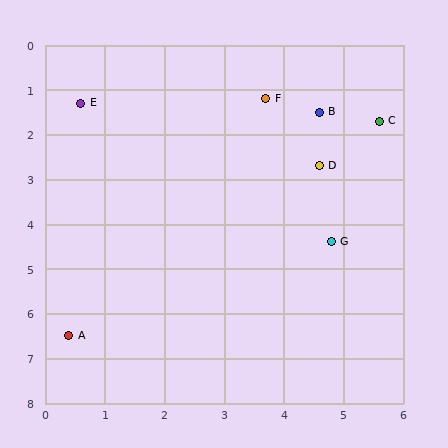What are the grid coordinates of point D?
Point D is at approximately (4.6, 2.7).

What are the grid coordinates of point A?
Point A is at approximately (0.4, 6.5).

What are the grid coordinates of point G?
Point G is at approximately (4.8, 4.4).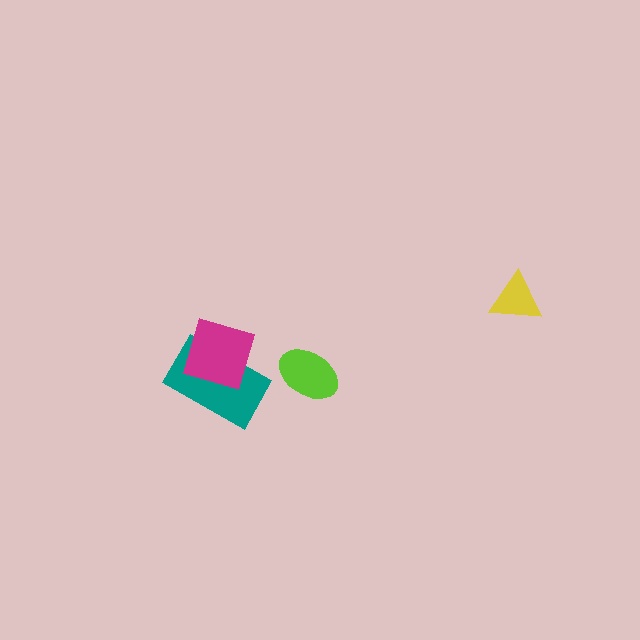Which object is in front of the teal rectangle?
The magenta diamond is in front of the teal rectangle.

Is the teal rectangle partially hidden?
Yes, it is partially covered by another shape.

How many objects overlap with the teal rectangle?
1 object overlaps with the teal rectangle.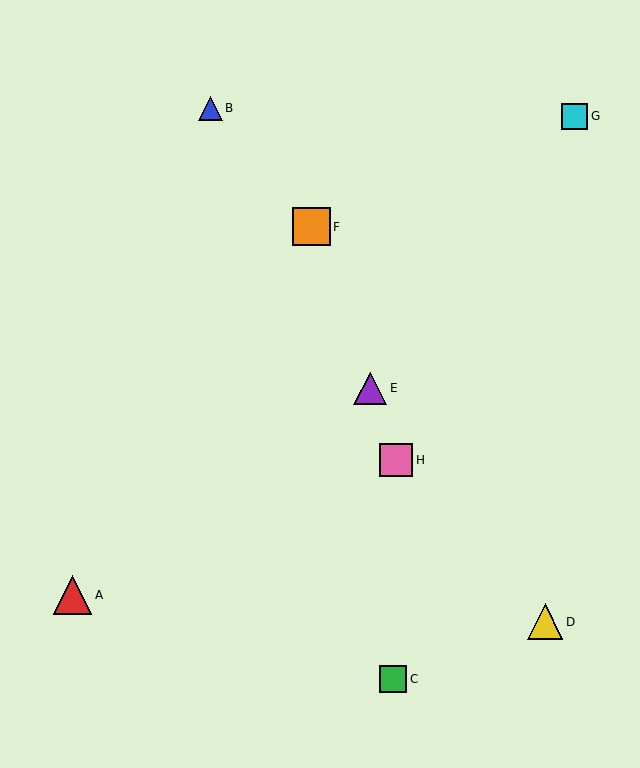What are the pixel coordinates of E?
Object E is at (370, 388).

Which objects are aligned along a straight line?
Objects E, F, H are aligned along a straight line.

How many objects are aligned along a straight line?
3 objects (E, F, H) are aligned along a straight line.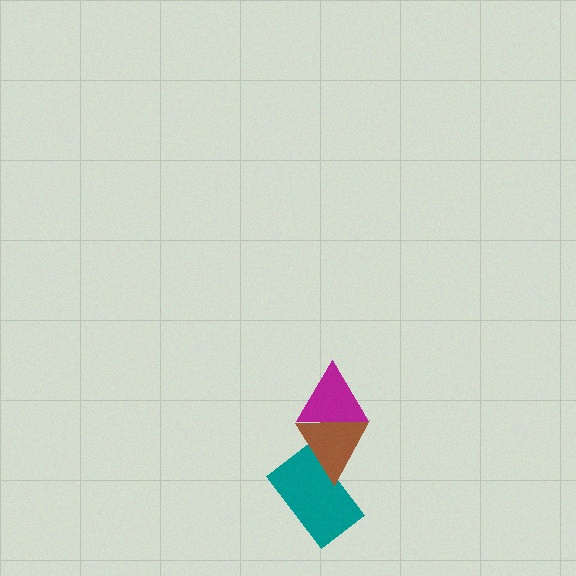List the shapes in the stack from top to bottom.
From top to bottom: the magenta triangle, the brown triangle, the teal rectangle.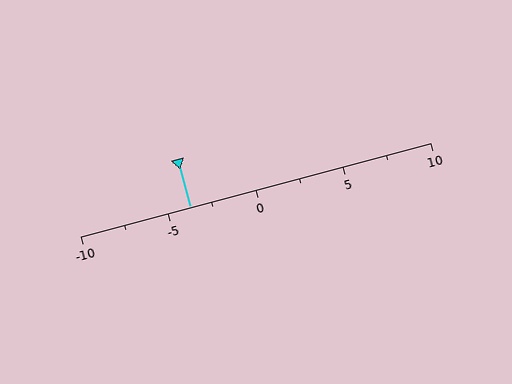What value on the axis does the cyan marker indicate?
The marker indicates approximately -3.8.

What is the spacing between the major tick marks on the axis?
The major ticks are spaced 5 apart.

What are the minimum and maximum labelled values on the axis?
The axis runs from -10 to 10.